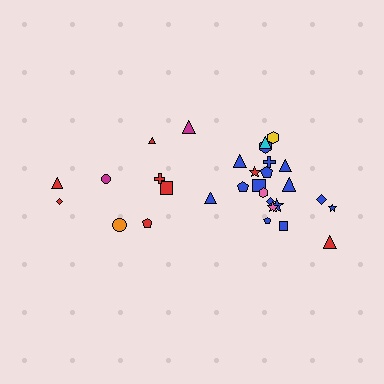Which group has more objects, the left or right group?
The right group.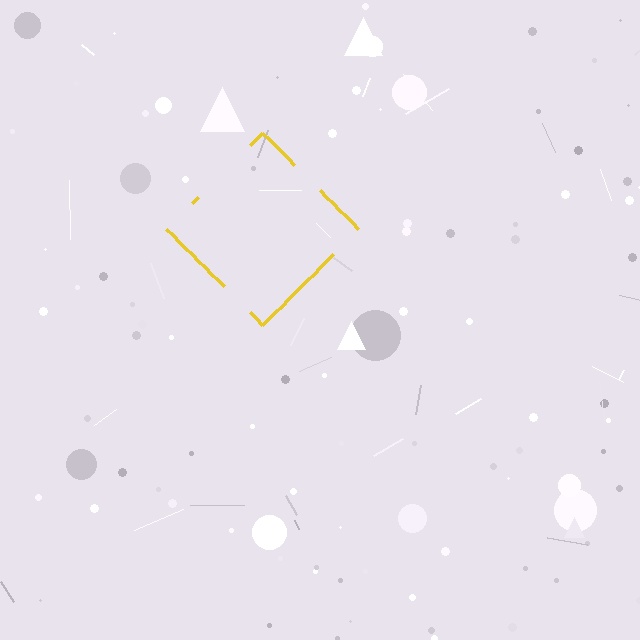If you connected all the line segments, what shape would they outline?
They would outline a diamond.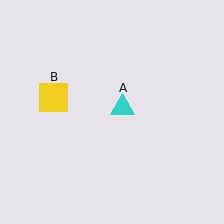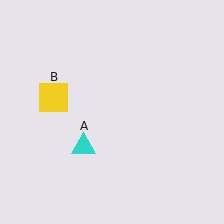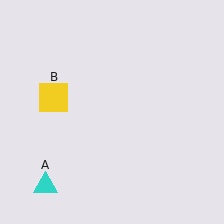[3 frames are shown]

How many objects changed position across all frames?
1 object changed position: cyan triangle (object A).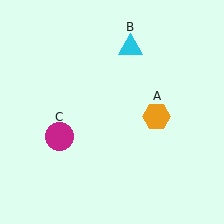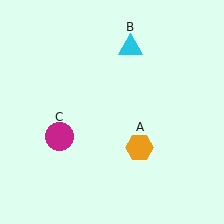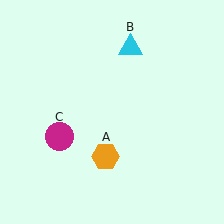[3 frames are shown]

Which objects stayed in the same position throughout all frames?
Cyan triangle (object B) and magenta circle (object C) remained stationary.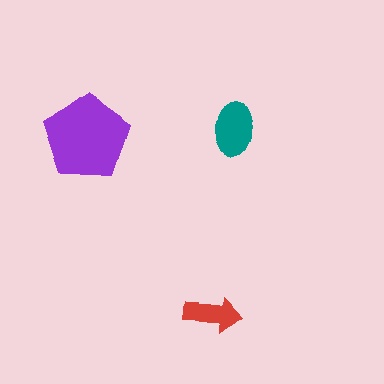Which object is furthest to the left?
The purple pentagon is leftmost.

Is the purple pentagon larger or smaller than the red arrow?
Larger.